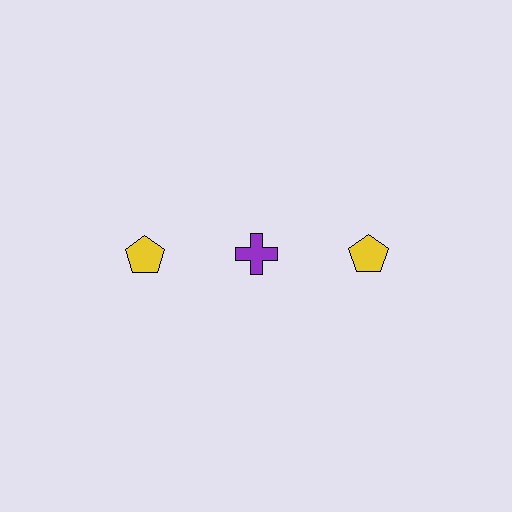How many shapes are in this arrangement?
There are 3 shapes arranged in a grid pattern.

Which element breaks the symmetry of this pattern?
The purple cross in the top row, second from left column breaks the symmetry. All other shapes are yellow pentagons.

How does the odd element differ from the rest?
It differs in both color (purple instead of yellow) and shape (cross instead of pentagon).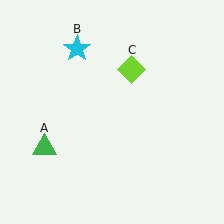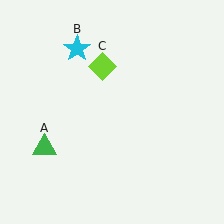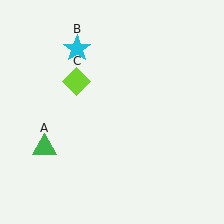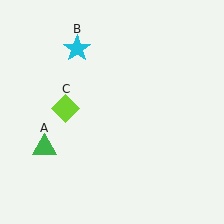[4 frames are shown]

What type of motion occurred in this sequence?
The lime diamond (object C) rotated counterclockwise around the center of the scene.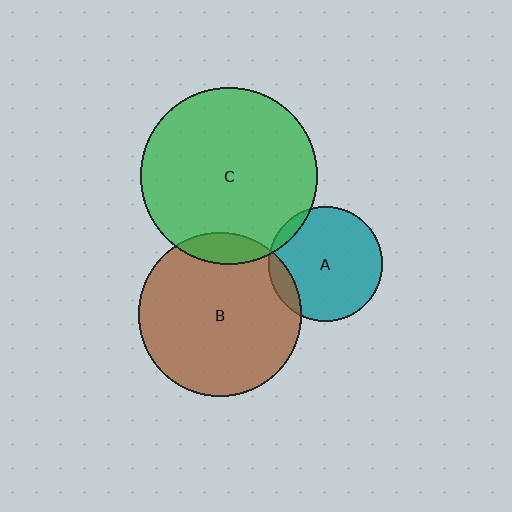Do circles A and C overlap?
Yes.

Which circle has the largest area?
Circle C (green).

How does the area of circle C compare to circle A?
Approximately 2.4 times.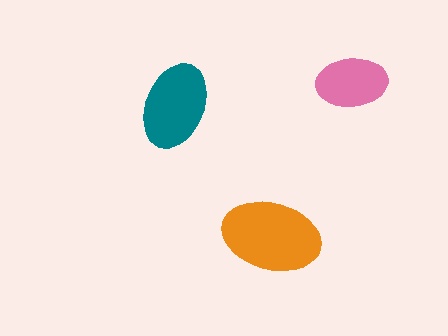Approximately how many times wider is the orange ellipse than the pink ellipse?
About 1.5 times wider.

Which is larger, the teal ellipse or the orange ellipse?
The orange one.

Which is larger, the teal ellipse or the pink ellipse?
The teal one.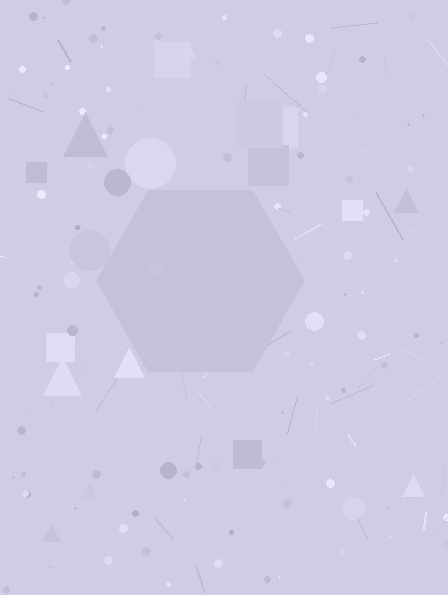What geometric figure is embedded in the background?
A hexagon is embedded in the background.